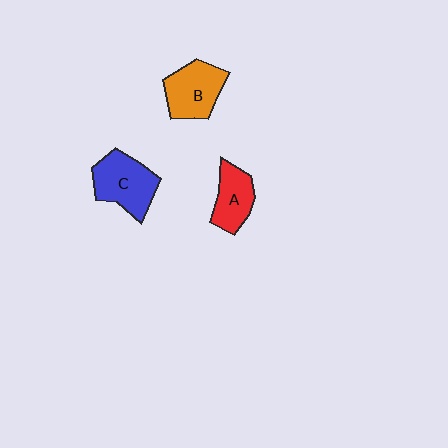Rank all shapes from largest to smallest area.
From largest to smallest: C (blue), B (orange), A (red).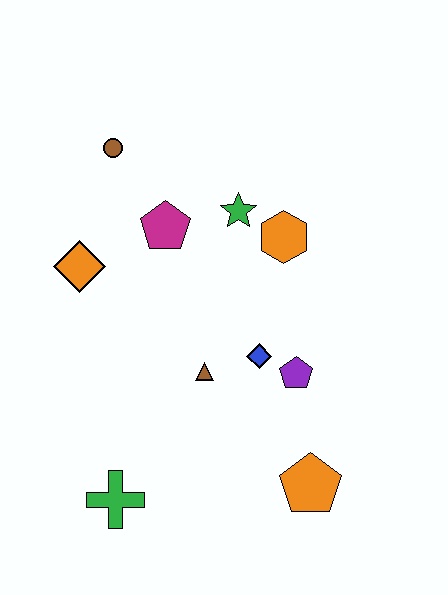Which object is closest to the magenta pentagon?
The green star is closest to the magenta pentagon.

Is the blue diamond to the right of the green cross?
Yes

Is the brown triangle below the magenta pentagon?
Yes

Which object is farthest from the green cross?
The brown circle is farthest from the green cross.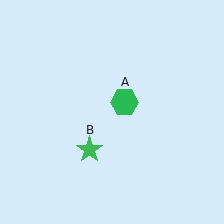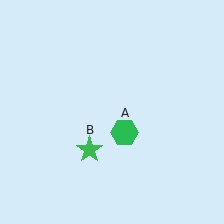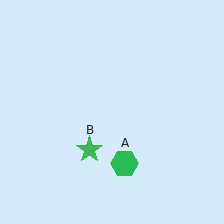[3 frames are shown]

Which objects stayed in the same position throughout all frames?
Green star (object B) remained stationary.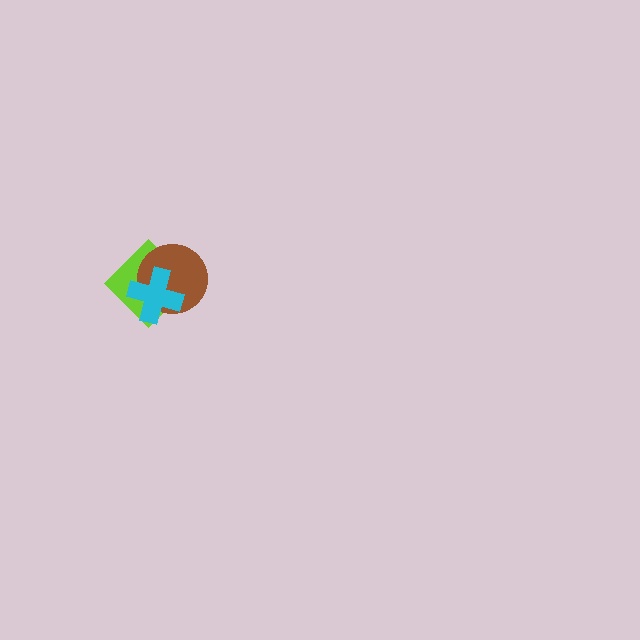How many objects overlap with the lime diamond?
2 objects overlap with the lime diamond.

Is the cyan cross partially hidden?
No, no other shape covers it.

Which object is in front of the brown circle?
The cyan cross is in front of the brown circle.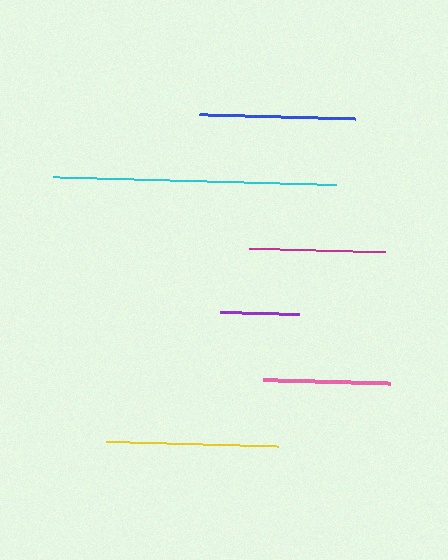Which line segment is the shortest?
The purple line is the shortest at approximately 79 pixels.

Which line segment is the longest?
The cyan line is the longest at approximately 284 pixels.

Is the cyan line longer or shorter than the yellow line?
The cyan line is longer than the yellow line.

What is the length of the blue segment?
The blue segment is approximately 156 pixels long.